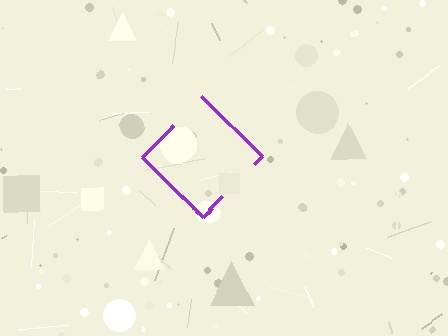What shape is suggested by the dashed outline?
The dashed outline suggests a diamond.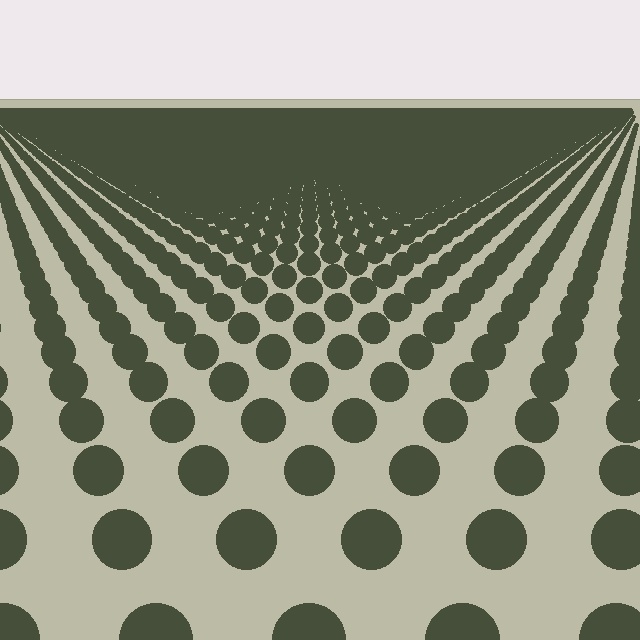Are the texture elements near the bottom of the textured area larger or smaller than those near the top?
Larger. Near the bottom, elements are closer to the viewer and appear at a bigger on-screen size.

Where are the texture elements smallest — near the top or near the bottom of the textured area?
Near the top.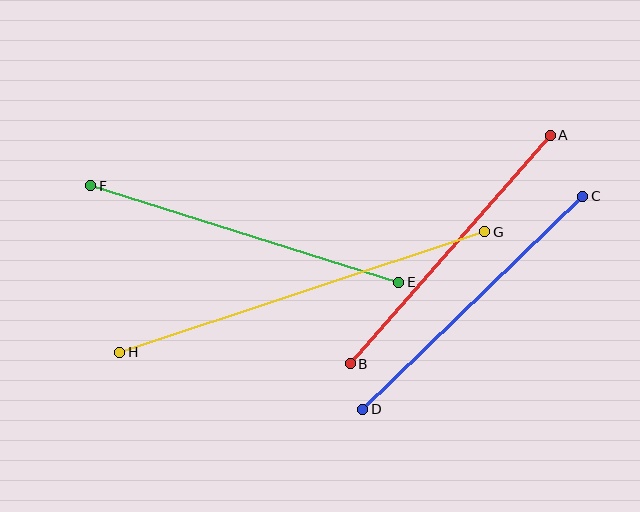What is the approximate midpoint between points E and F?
The midpoint is at approximately (245, 234) pixels.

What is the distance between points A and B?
The distance is approximately 303 pixels.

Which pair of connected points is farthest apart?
Points G and H are farthest apart.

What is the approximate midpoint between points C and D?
The midpoint is at approximately (473, 303) pixels.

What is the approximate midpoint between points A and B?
The midpoint is at approximately (450, 250) pixels.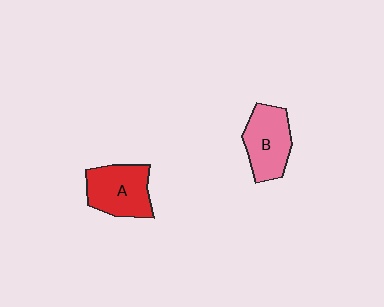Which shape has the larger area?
Shape A (red).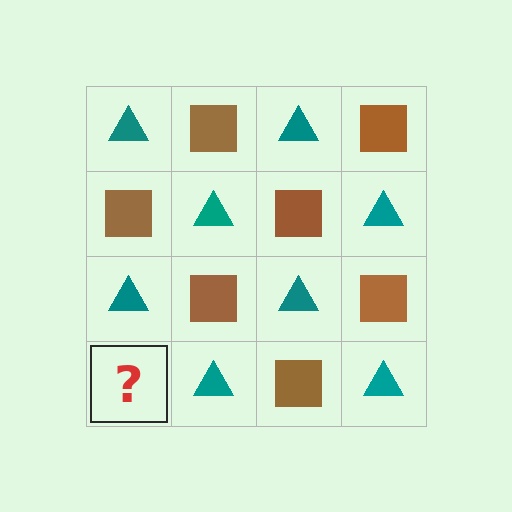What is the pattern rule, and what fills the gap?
The rule is that it alternates teal triangle and brown square in a checkerboard pattern. The gap should be filled with a brown square.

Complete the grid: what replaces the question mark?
The question mark should be replaced with a brown square.